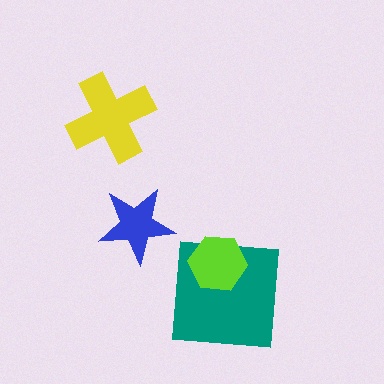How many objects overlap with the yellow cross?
0 objects overlap with the yellow cross.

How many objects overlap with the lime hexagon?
1 object overlaps with the lime hexagon.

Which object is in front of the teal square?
The lime hexagon is in front of the teal square.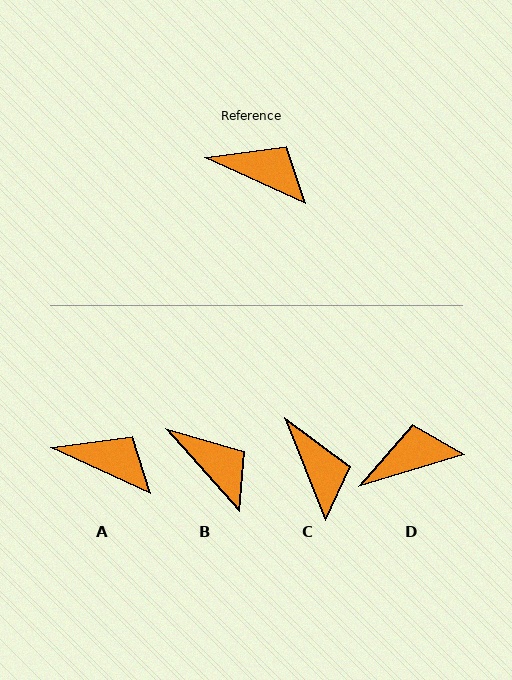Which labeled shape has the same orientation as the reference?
A.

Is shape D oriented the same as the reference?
No, it is off by about 42 degrees.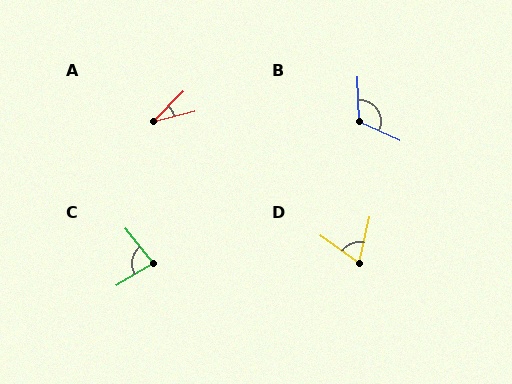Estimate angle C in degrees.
Approximately 82 degrees.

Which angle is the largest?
B, at approximately 117 degrees.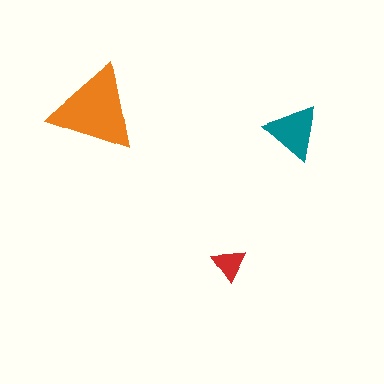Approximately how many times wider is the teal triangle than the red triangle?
About 1.5 times wider.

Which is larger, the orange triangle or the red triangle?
The orange one.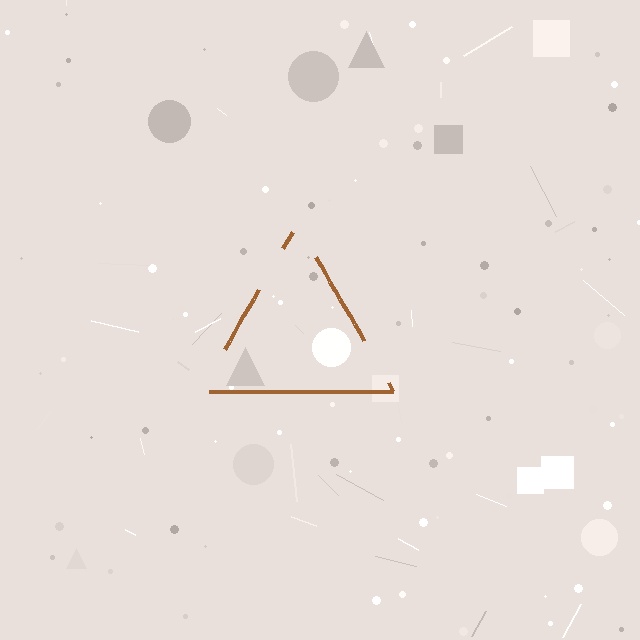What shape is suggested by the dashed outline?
The dashed outline suggests a triangle.